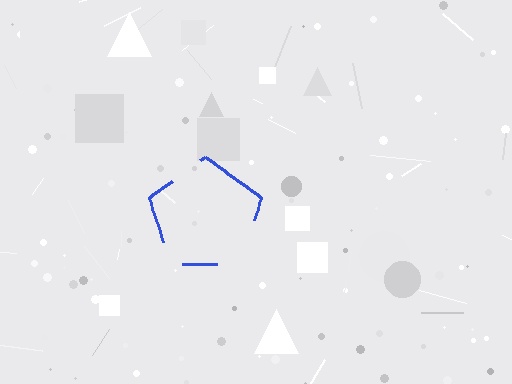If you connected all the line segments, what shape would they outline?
They would outline a pentagon.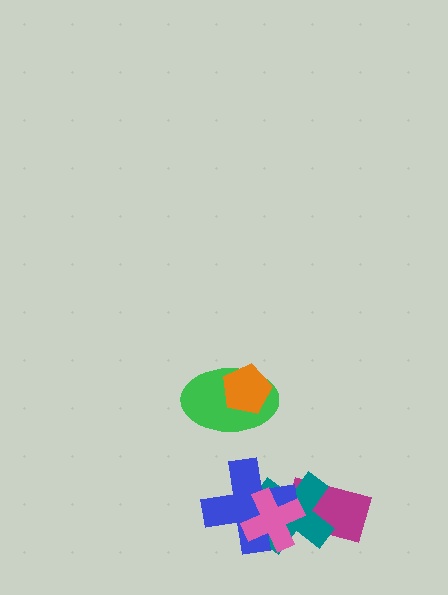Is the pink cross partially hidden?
No, no other shape covers it.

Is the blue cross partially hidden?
Yes, it is partially covered by another shape.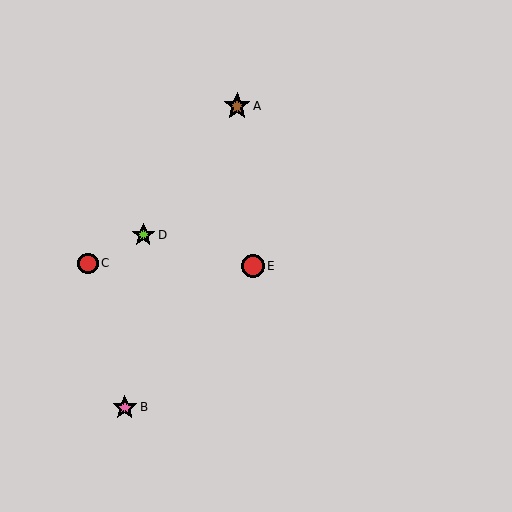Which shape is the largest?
The brown star (labeled A) is the largest.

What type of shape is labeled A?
Shape A is a brown star.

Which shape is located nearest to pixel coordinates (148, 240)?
The lime star (labeled D) at (143, 235) is nearest to that location.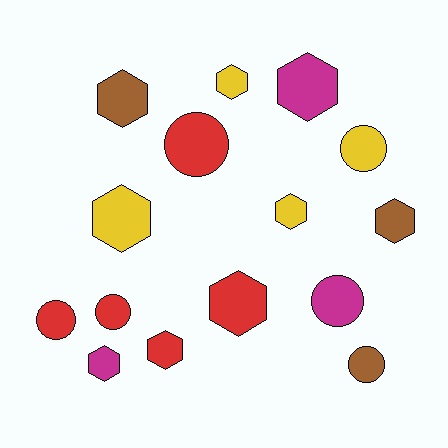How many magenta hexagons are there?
There are 2 magenta hexagons.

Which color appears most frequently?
Red, with 5 objects.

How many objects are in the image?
There are 15 objects.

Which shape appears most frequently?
Hexagon, with 9 objects.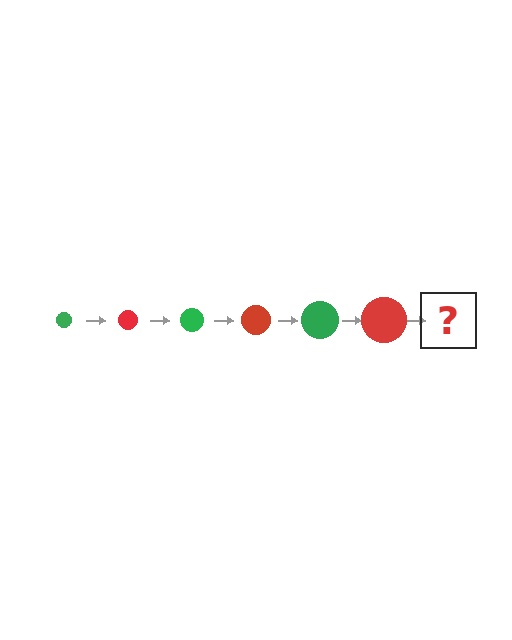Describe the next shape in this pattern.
It should be a green circle, larger than the previous one.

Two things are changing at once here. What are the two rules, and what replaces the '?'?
The two rules are that the circle grows larger each step and the color cycles through green and red. The '?' should be a green circle, larger than the previous one.